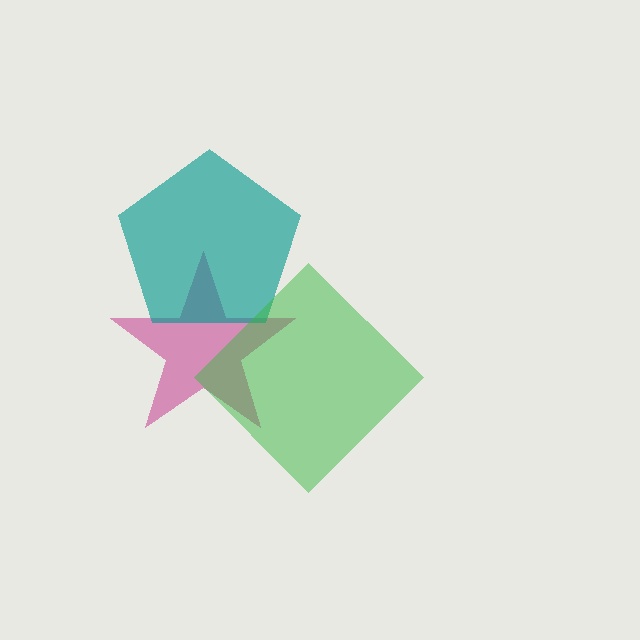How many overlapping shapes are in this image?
There are 3 overlapping shapes in the image.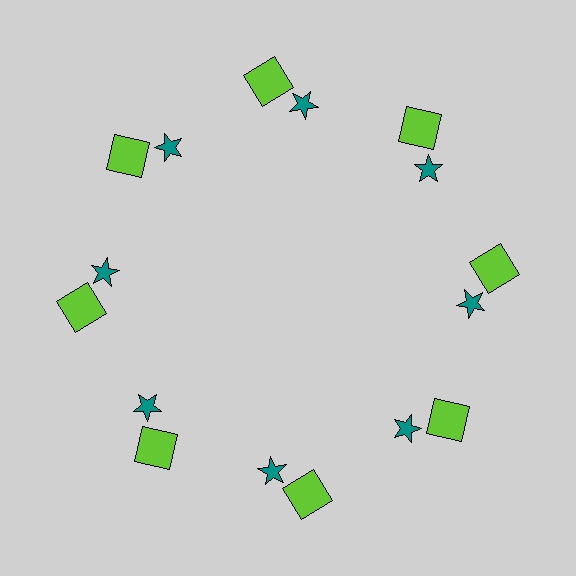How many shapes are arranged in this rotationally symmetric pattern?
There are 16 shapes, arranged in 8 groups of 2.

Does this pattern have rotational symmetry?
Yes, this pattern has 8-fold rotational symmetry. It looks the same after rotating 45 degrees around the center.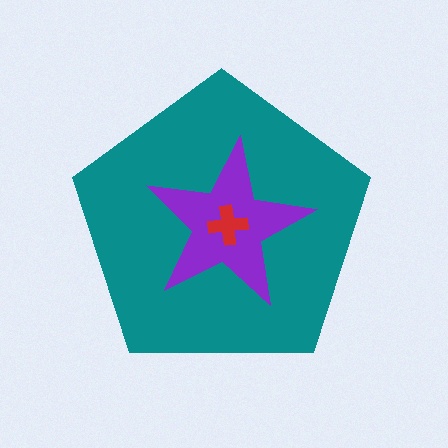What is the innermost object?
The red cross.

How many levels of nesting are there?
3.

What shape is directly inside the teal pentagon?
The purple star.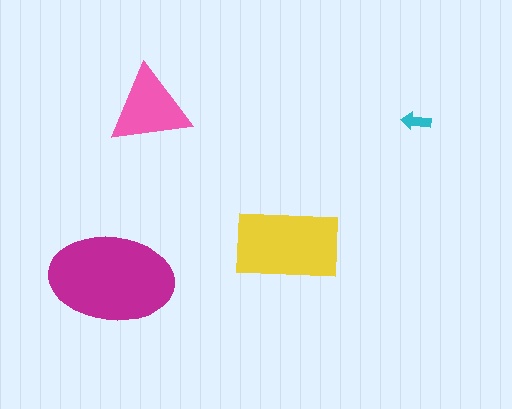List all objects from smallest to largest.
The cyan arrow, the pink triangle, the yellow rectangle, the magenta ellipse.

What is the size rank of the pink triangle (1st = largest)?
3rd.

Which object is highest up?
The pink triangle is topmost.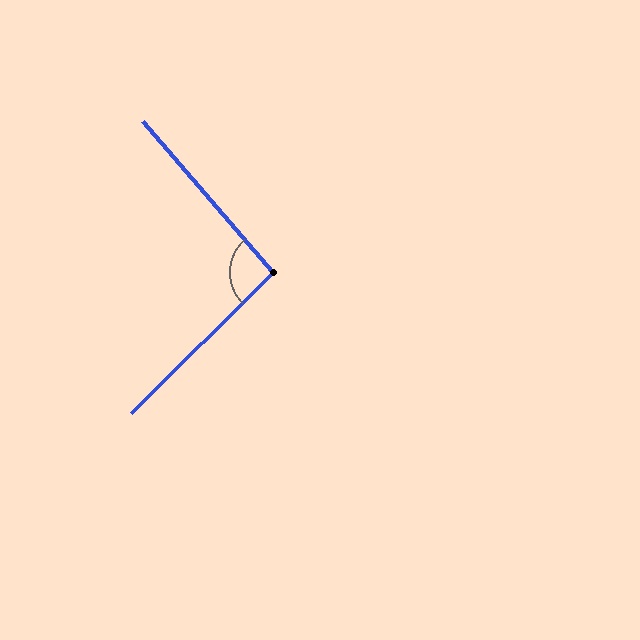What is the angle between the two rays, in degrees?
Approximately 94 degrees.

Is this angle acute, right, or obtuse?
It is approximately a right angle.